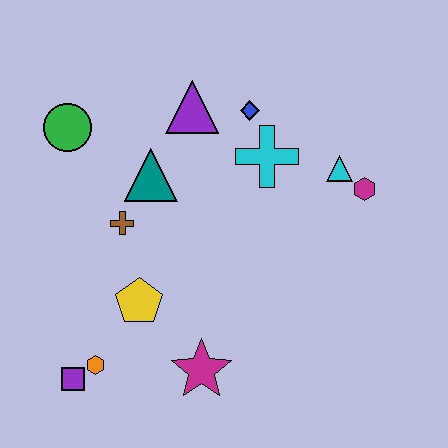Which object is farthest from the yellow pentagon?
The magenta hexagon is farthest from the yellow pentagon.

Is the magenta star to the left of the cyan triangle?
Yes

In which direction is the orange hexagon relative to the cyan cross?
The orange hexagon is below the cyan cross.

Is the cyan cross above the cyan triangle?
Yes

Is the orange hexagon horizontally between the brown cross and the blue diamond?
No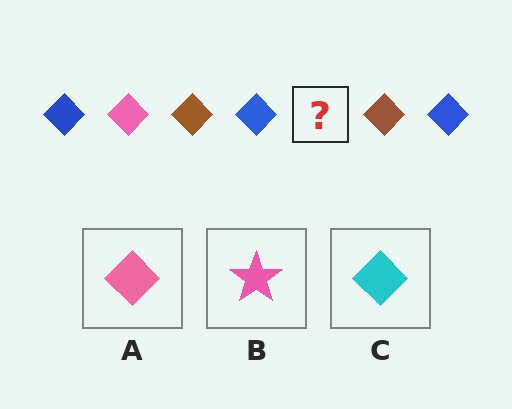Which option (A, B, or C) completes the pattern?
A.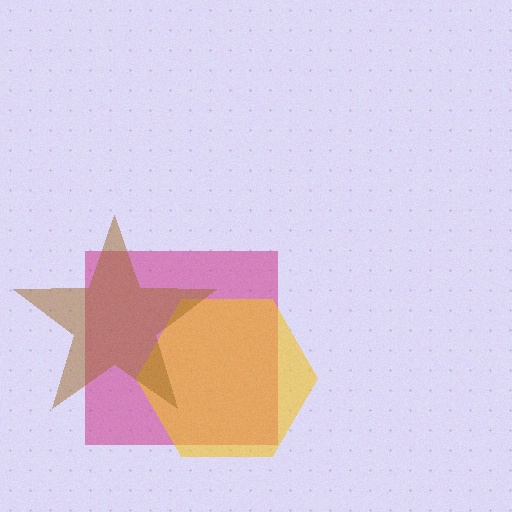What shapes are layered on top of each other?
The layered shapes are: a magenta square, a yellow hexagon, a brown star.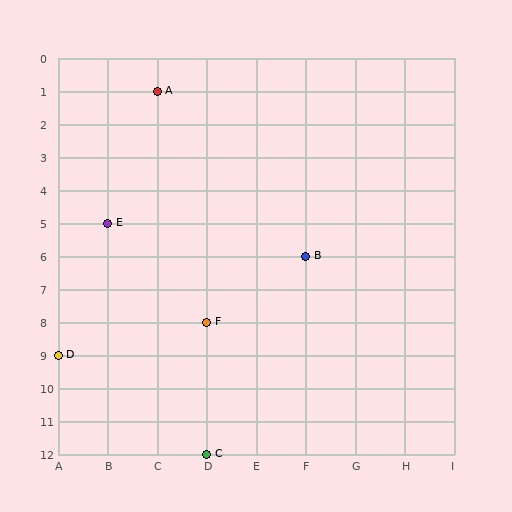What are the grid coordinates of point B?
Point B is at grid coordinates (F, 6).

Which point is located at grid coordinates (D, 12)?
Point C is at (D, 12).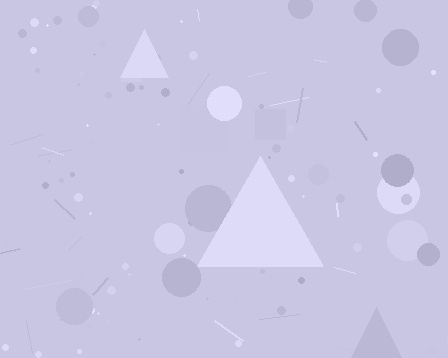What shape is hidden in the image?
A triangle is hidden in the image.